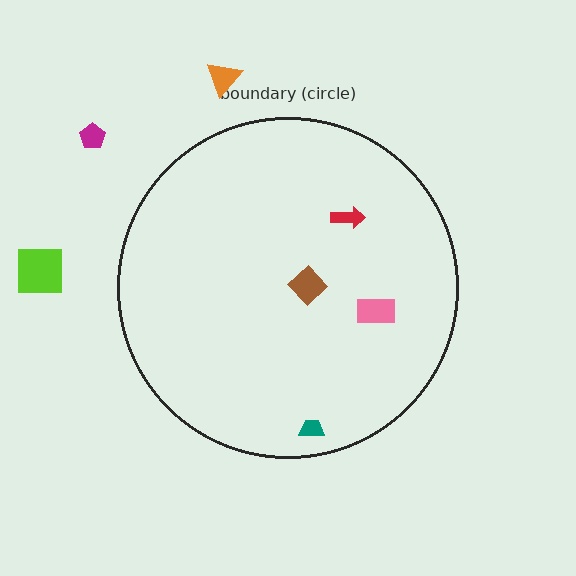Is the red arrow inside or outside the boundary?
Inside.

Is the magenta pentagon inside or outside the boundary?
Outside.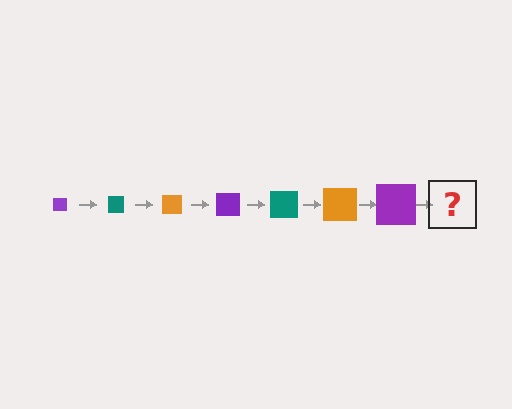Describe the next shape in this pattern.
It should be a teal square, larger than the previous one.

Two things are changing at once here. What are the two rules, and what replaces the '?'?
The two rules are that the square grows larger each step and the color cycles through purple, teal, and orange. The '?' should be a teal square, larger than the previous one.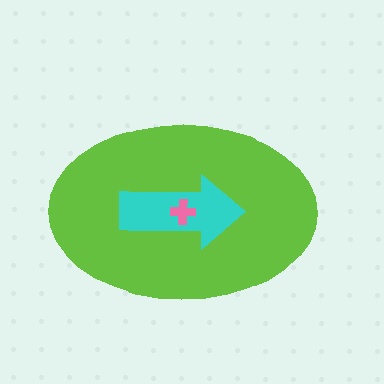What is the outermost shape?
The lime ellipse.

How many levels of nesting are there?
3.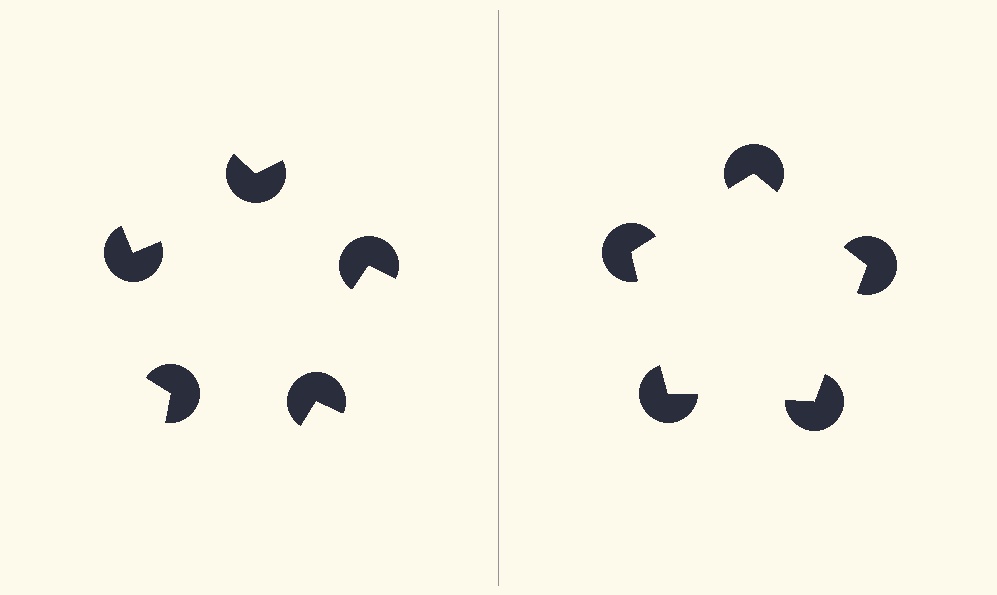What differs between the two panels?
The pac-man discs are positioned identically on both sides; only the wedge orientations differ. On the right they align to a pentagon; on the left they are misaligned.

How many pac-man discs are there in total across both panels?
10 — 5 on each side.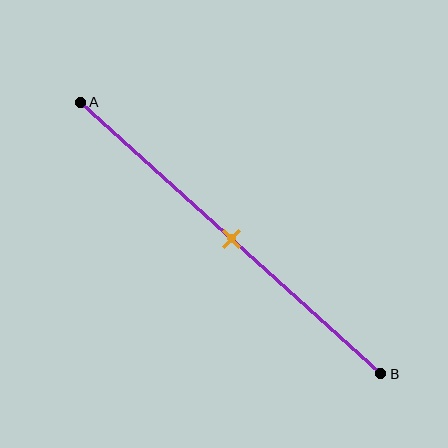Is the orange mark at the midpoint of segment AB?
Yes, the mark is approximately at the midpoint.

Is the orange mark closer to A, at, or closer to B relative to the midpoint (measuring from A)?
The orange mark is approximately at the midpoint of segment AB.